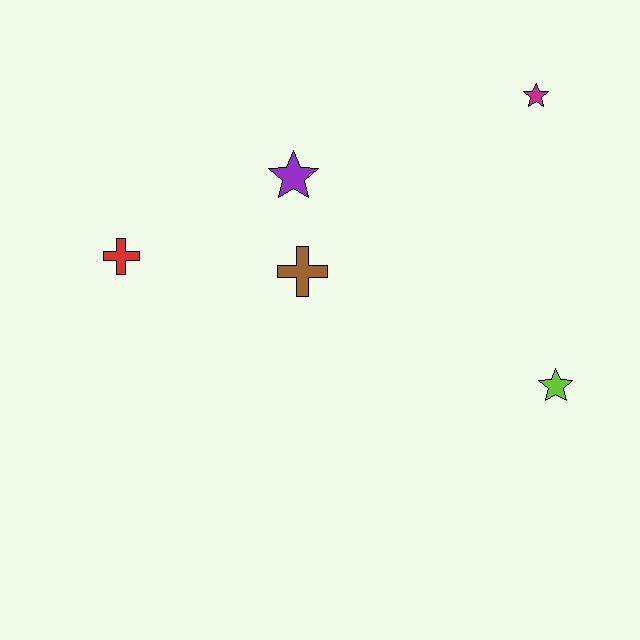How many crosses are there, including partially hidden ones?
There are 2 crosses.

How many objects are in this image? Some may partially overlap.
There are 5 objects.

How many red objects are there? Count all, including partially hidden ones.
There is 1 red object.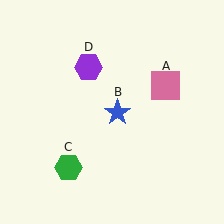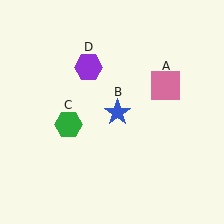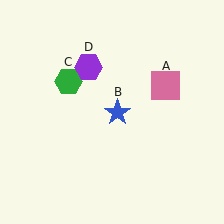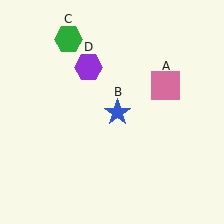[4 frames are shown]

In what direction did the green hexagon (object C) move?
The green hexagon (object C) moved up.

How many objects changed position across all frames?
1 object changed position: green hexagon (object C).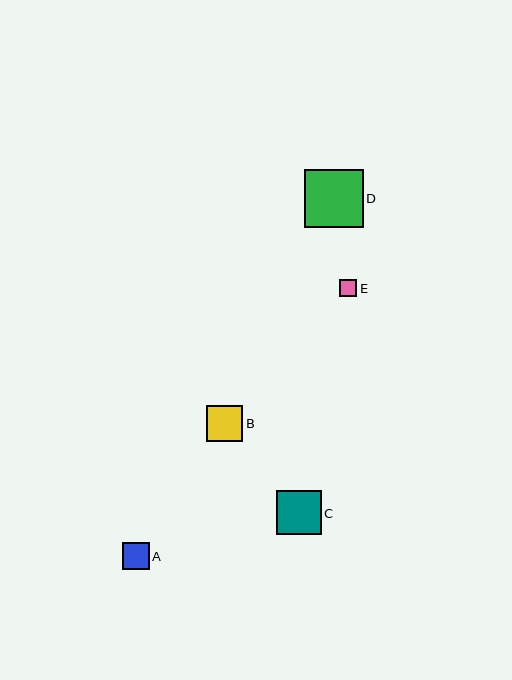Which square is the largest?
Square D is the largest with a size of approximately 58 pixels.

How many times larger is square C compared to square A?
Square C is approximately 1.6 times the size of square A.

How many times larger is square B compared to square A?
Square B is approximately 1.3 times the size of square A.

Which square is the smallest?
Square E is the smallest with a size of approximately 17 pixels.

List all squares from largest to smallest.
From largest to smallest: D, C, B, A, E.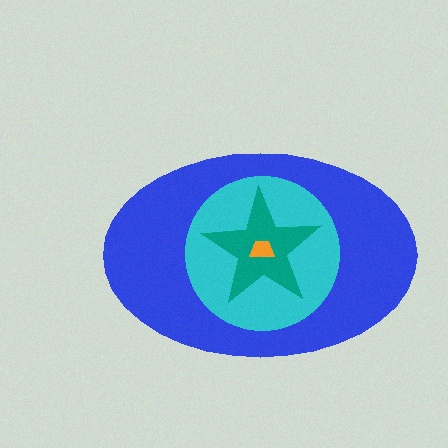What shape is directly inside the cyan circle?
The teal star.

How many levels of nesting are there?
4.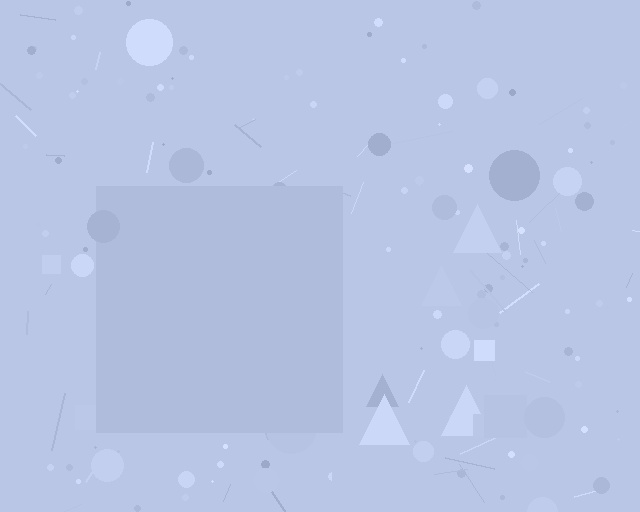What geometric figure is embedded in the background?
A square is embedded in the background.